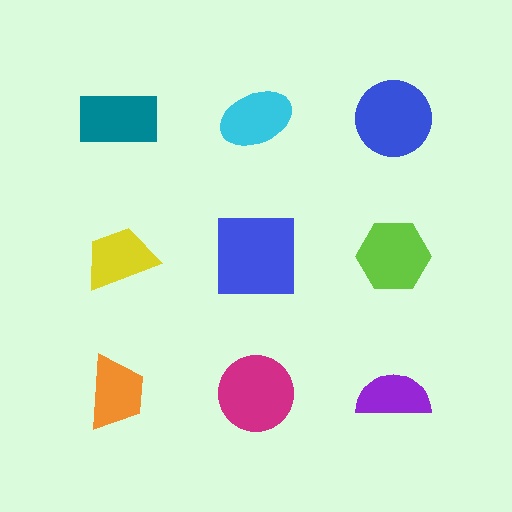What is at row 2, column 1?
A yellow trapezoid.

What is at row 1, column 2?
A cyan ellipse.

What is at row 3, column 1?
An orange trapezoid.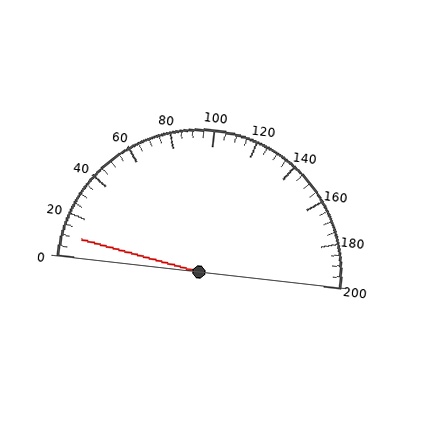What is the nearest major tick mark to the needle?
The nearest major tick mark is 0.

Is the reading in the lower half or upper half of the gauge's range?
The reading is in the lower half of the range (0 to 200).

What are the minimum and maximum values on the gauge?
The gauge ranges from 0 to 200.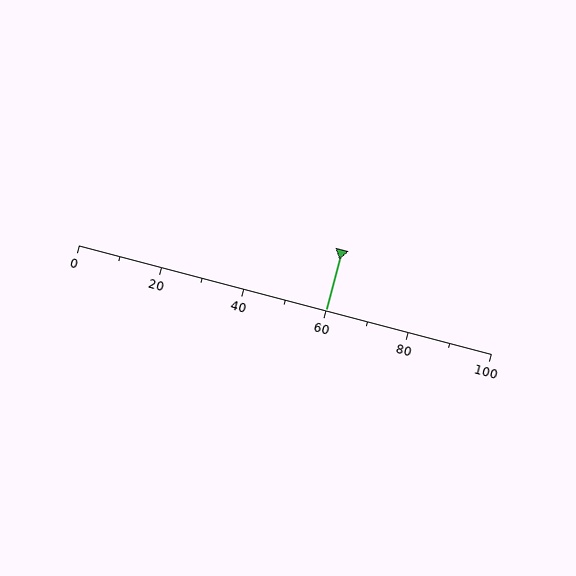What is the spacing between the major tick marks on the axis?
The major ticks are spaced 20 apart.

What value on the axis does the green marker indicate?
The marker indicates approximately 60.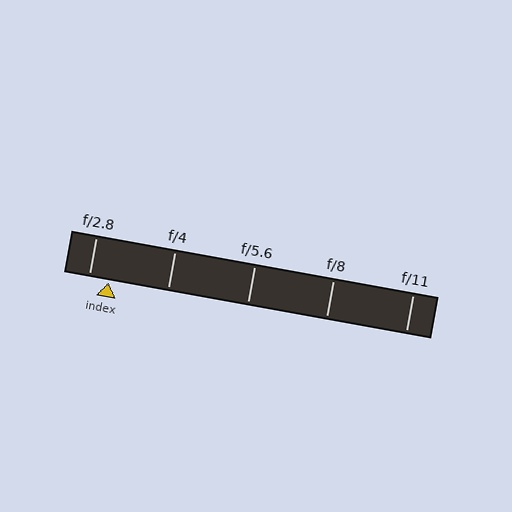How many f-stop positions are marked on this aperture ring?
There are 5 f-stop positions marked.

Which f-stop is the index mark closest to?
The index mark is closest to f/2.8.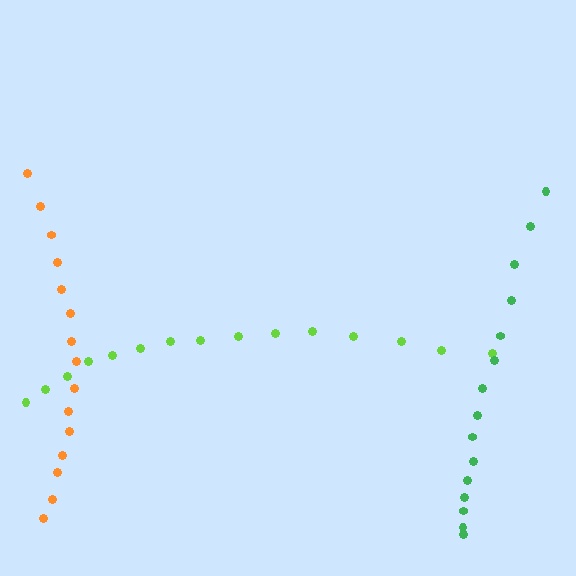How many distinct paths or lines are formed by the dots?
There are 3 distinct paths.